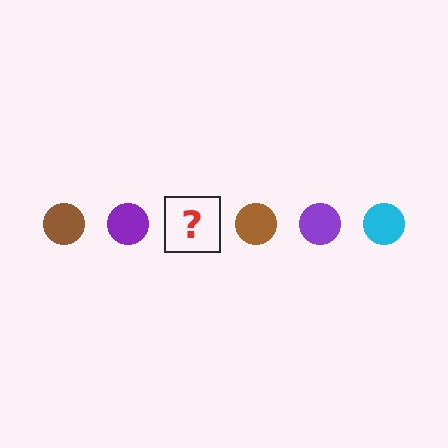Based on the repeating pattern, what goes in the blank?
The blank should be a cyan circle.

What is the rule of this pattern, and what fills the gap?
The rule is that the pattern cycles through brown, purple, cyan circles. The gap should be filled with a cyan circle.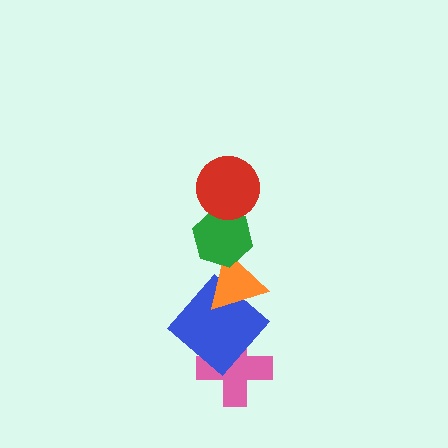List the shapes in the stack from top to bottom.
From top to bottom: the red circle, the green hexagon, the orange triangle, the blue diamond, the pink cross.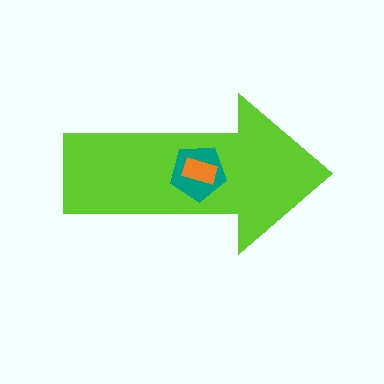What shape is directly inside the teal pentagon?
The orange rectangle.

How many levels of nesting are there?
3.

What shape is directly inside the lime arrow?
The teal pentagon.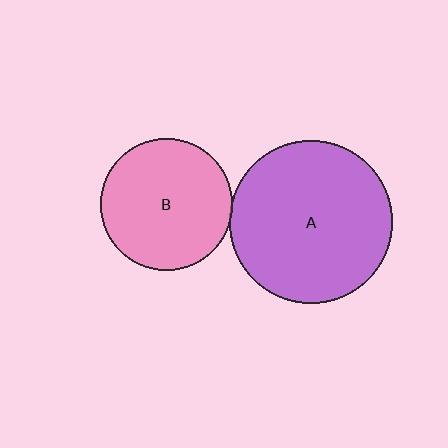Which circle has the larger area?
Circle A (purple).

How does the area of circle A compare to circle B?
Approximately 1.5 times.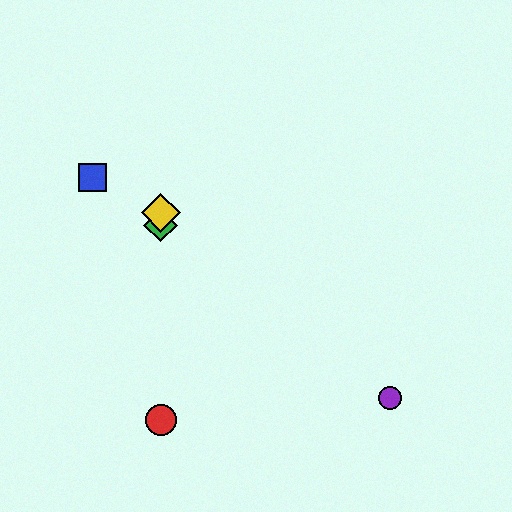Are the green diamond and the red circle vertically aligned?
Yes, both are at x≈161.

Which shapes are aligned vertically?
The red circle, the green diamond, the yellow diamond are aligned vertically.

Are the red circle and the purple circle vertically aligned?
No, the red circle is at x≈161 and the purple circle is at x≈390.